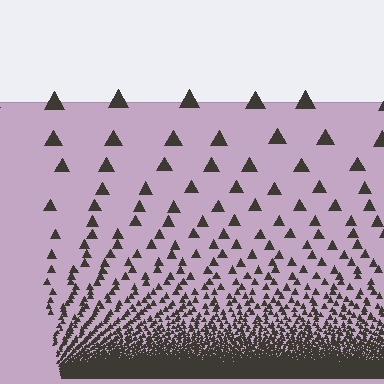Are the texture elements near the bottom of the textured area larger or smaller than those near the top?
Smaller. The gradient is inverted — elements near the bottom are smaller and denser.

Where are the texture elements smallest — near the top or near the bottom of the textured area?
Near the bottom.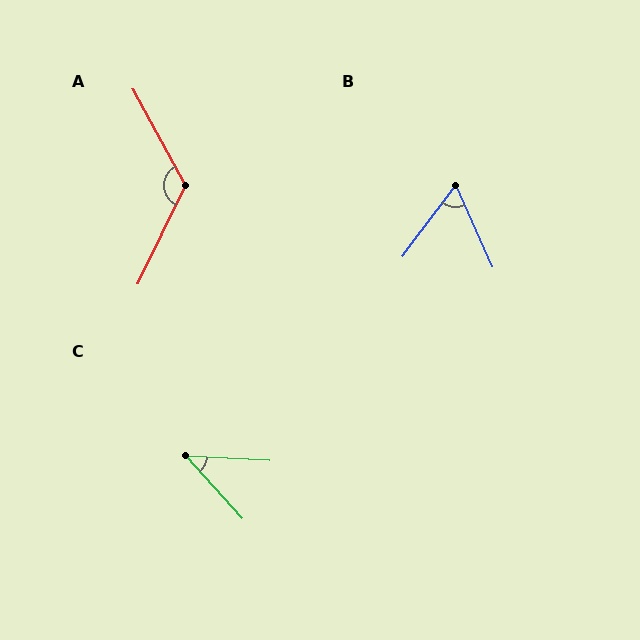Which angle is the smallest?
C, at approximately 44 degrees.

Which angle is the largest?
A, at approximately 126 degrees.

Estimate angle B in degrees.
Approximately 61 degrees.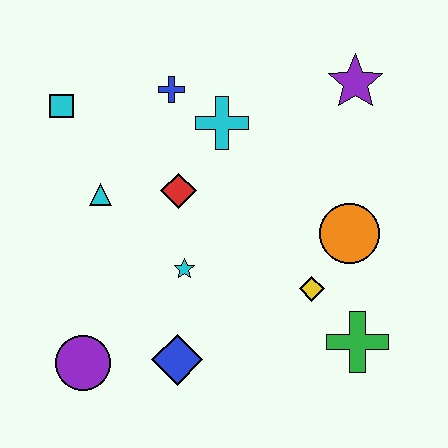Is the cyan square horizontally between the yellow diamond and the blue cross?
No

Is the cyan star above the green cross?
Yes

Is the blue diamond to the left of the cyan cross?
Yes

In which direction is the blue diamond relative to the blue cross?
The blue diamond is below the blue cross.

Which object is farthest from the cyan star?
The purple star is farthest from the cyan star.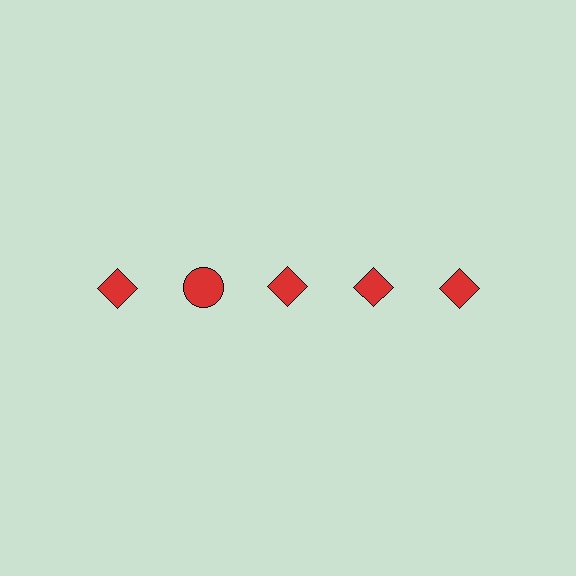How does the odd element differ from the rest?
It has a different shape: circle instead of diamond.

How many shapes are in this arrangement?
There are 5 shapes arranged in a grid pattern.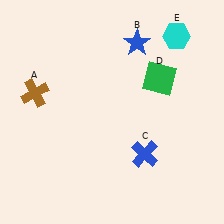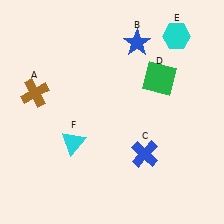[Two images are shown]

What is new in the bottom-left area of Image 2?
A cyan triangle (F) was added in the bottom-left area of Image 2.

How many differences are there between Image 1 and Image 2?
There is 1 difference between the two images.